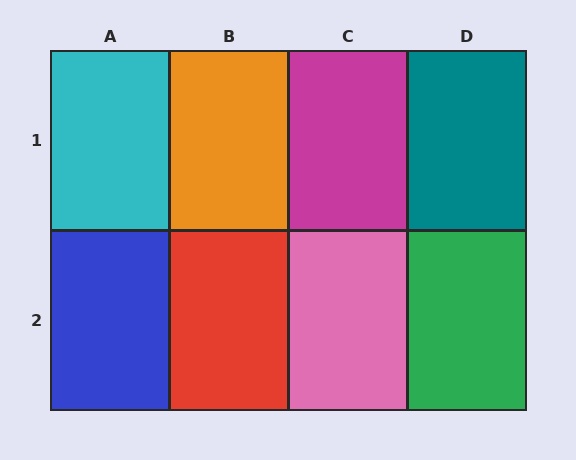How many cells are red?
1 cell is red.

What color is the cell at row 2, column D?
Green.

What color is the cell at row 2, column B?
Red.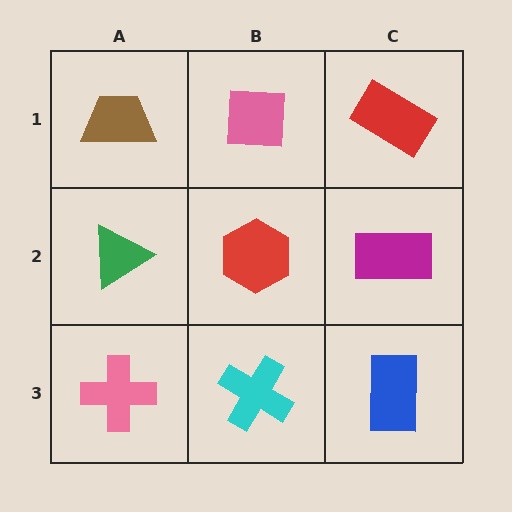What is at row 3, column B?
A cyan cross.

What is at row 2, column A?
A green triangle.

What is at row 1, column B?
A pink square.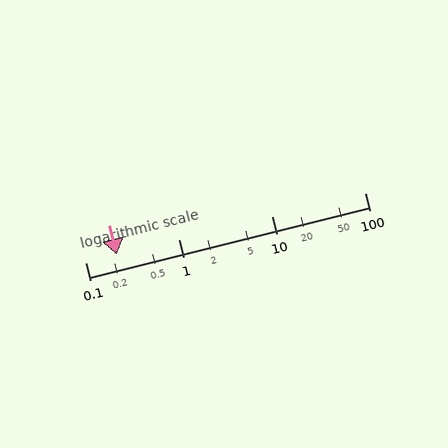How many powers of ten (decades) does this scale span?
The scale spans 3 decades, from 0.1 to 100.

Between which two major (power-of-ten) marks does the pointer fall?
The pointer is between 0.1 and 1.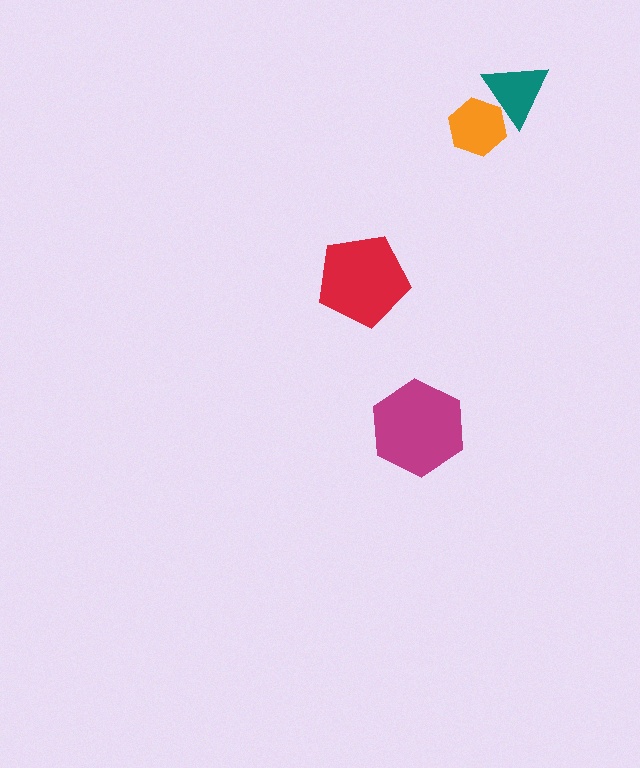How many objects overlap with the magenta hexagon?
0 objects overlap with the magenta hexagon.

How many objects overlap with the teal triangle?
1 object overlaps with the teal triangle.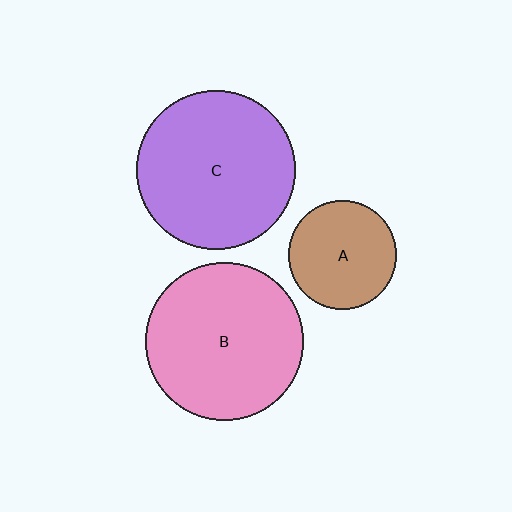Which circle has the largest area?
Circle C (purple).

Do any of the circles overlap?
No, none of the circles overlap.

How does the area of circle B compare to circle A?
Approximately 2.1 times.